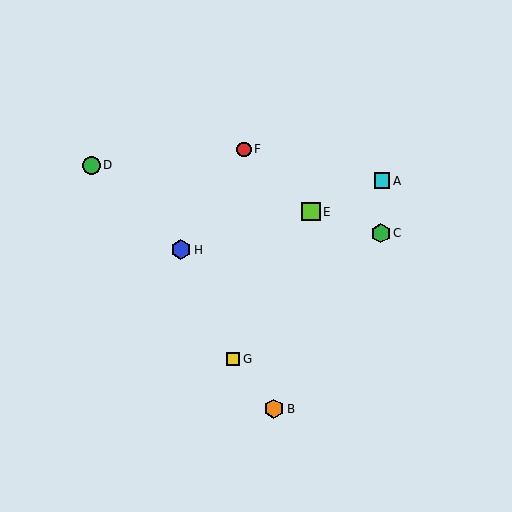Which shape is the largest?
The blue hexagon (labeled H) is the largest.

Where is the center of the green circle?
The center of the green circle is at (91, 165).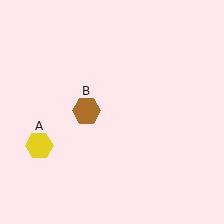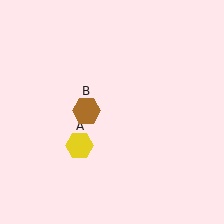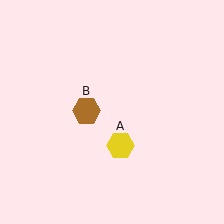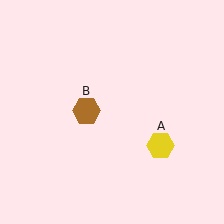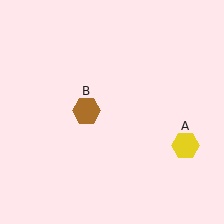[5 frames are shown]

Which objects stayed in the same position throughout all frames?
Brown hexagon (object B) remained stationary.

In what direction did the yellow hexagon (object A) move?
The yellow hexagon (object A) moved right.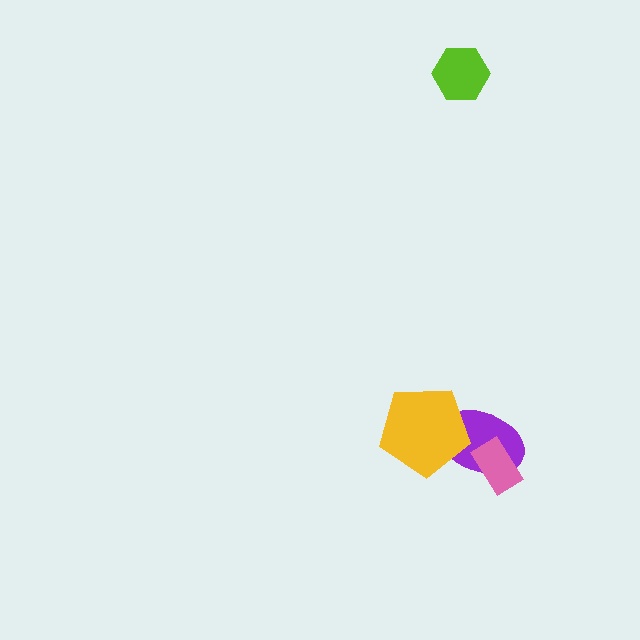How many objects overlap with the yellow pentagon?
1 object overlaps with the yellow pentagon.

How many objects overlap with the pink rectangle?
1 object overlaps with the pink rectangle.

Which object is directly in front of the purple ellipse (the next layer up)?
The pink rectangle is directly in front of the purple ellipse.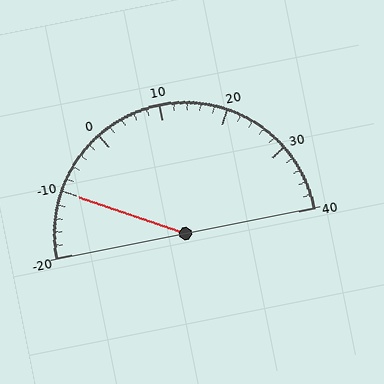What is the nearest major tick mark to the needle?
The nearest major tick mark is -10.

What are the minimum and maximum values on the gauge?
The gauge ranges from -20 to 40.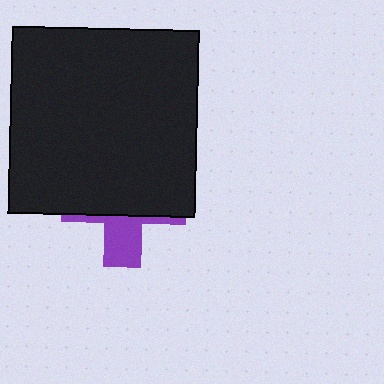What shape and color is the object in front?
The object in front is a black square.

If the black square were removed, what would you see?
You would see the complete purple cross.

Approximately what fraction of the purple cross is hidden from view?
Roughly 67% of the purple cross is hidden behind the black square.